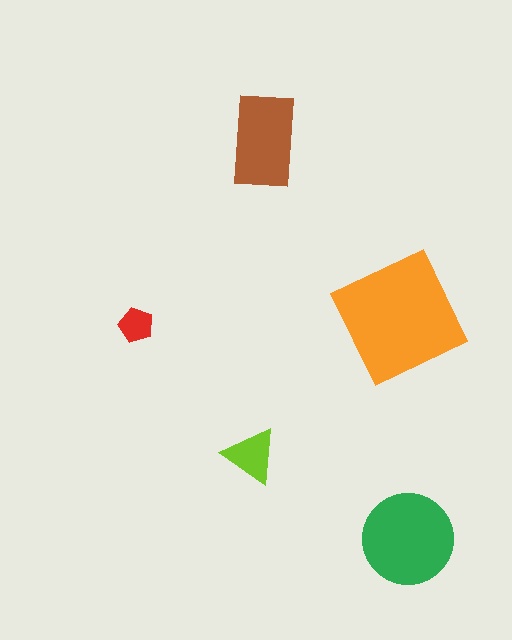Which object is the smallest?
The red pentagon.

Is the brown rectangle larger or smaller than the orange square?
Smaller.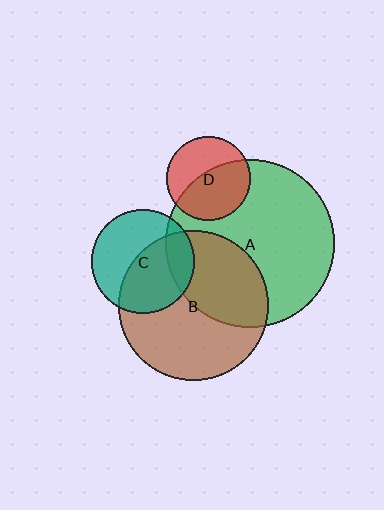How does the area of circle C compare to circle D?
Approximately 1.5 times.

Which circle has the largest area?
Circle A (green).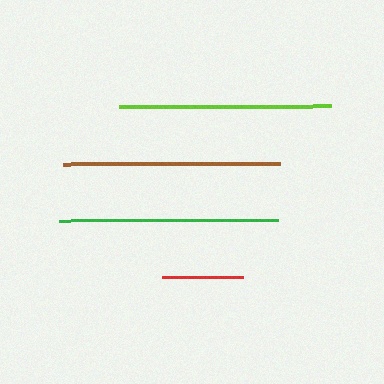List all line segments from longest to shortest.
From longest to shortest: green, brown, lime, red.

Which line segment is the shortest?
The red line is the shortest at approximately 81 pixels.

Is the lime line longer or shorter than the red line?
The lime line is longer than the red line.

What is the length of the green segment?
The green segment is approximately 219 pixels long.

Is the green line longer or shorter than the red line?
The green line is longer than the red line.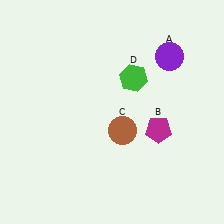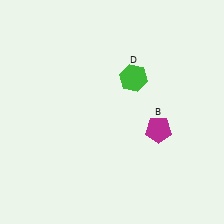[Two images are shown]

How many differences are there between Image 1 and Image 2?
There are 2 differences between the two images.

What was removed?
The brown circle (C), the purple circle (A) were removed in Image 2.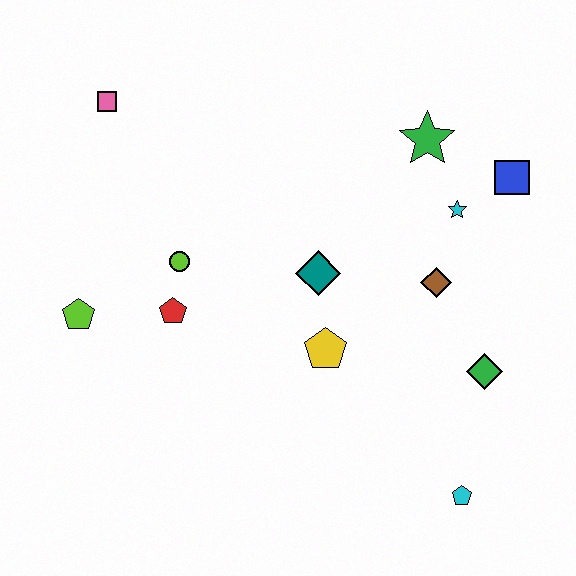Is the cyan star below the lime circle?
No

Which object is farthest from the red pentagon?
The blue square is farthest from the red pentagon.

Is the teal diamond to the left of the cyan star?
Yes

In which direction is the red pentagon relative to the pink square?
The red pentagon is below the pink square.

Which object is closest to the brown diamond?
The cyan star is closest to the brown diamond.